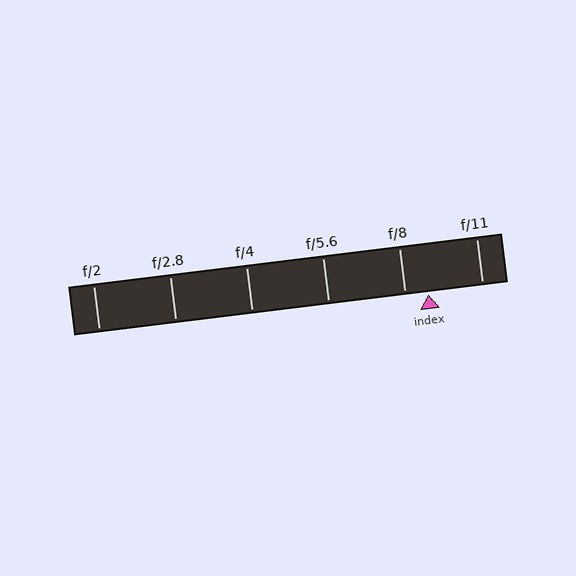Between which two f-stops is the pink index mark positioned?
The index mark is between f/8 and f/11.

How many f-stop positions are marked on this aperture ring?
There are 6 f-stop positions marked.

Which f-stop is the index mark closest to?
The index mark is closest to f/8.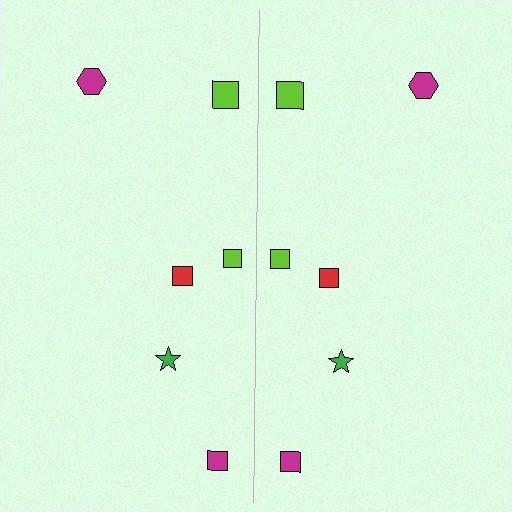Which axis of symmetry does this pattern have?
The pattern has a vertical axis of symmetry running through the center of the image.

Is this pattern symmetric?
Yes, this pattern has bilateral (reflection) symmetry.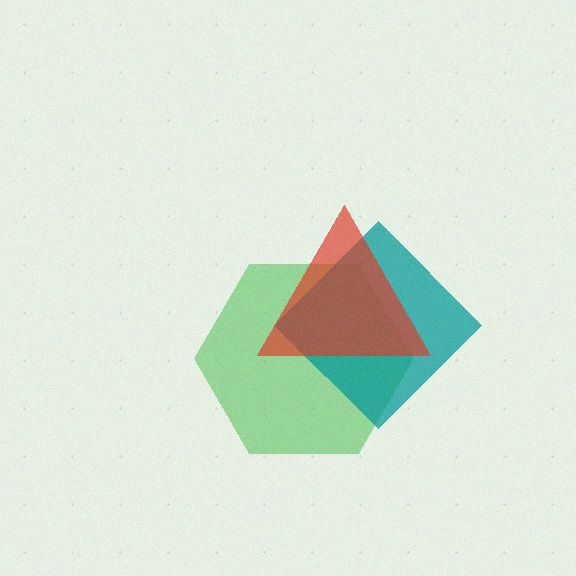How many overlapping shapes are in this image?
There are 3 overlapping shapes in the image.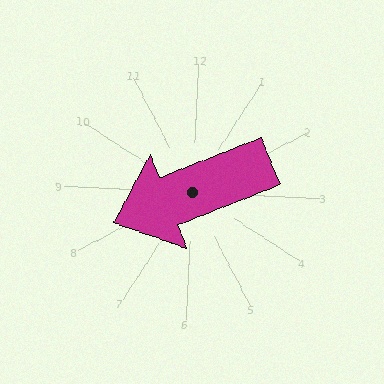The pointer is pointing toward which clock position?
Roughly 8 o'clock.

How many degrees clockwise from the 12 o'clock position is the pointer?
Approximately 245 degrees.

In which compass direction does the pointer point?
Southwest.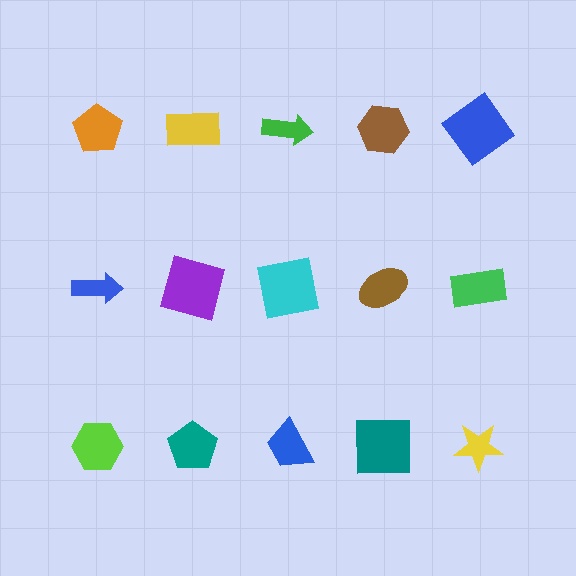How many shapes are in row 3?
5 shapes.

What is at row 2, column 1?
A blue arrow.